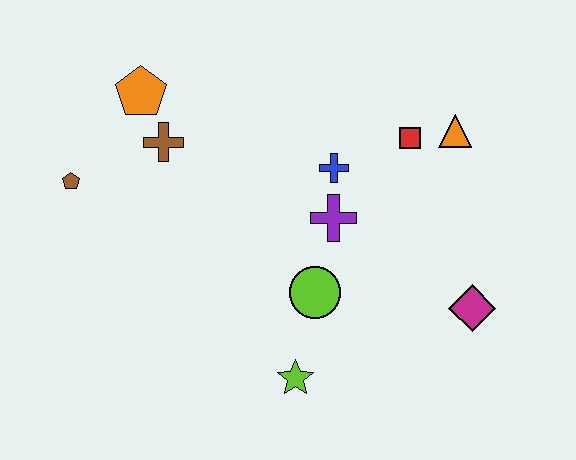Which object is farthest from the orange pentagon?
The magenta diamond is farthest from the orange pentagon.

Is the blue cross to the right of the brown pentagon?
Yes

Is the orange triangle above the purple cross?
Yes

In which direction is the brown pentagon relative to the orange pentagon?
The brown pentagon is below the orange pentagon.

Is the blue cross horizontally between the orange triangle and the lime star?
Yes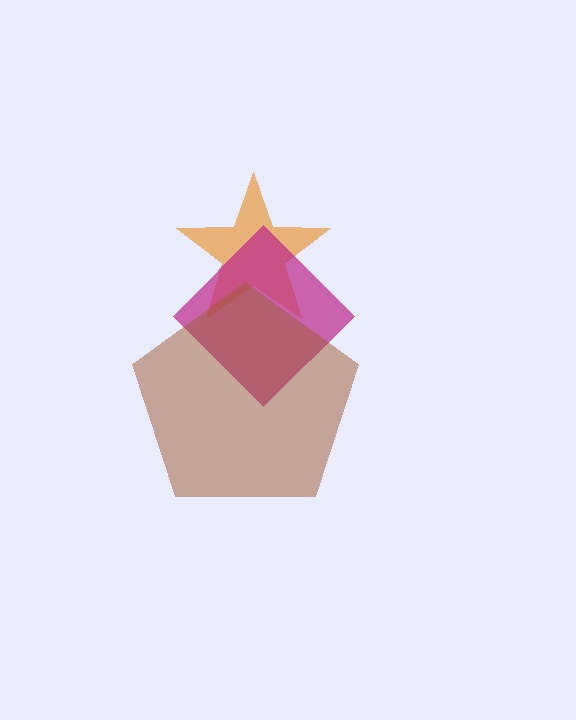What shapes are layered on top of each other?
The layered shapes are: an orange star, a magenta diamond, a brown pentagon.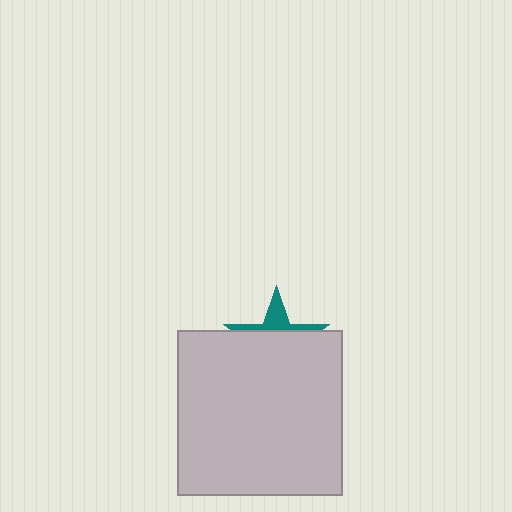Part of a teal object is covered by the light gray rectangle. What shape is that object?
It is a star.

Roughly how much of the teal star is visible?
A small part of it is visible (roughly 30%).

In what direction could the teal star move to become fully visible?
The teal star could move up. That would shift it out from behind the light gray rectangle entirely.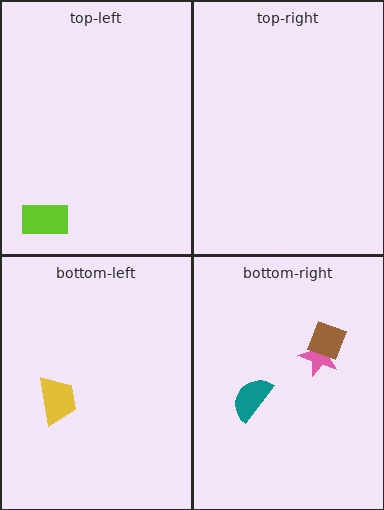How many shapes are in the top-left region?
1.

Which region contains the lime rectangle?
The top-left region.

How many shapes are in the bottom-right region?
3.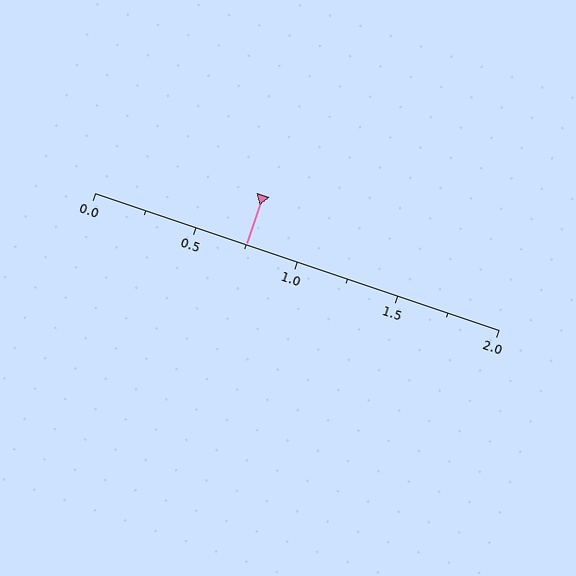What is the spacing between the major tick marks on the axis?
The major ticks are spaced 0.5 apart.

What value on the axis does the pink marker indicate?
The marker indicates approximately 0.75.